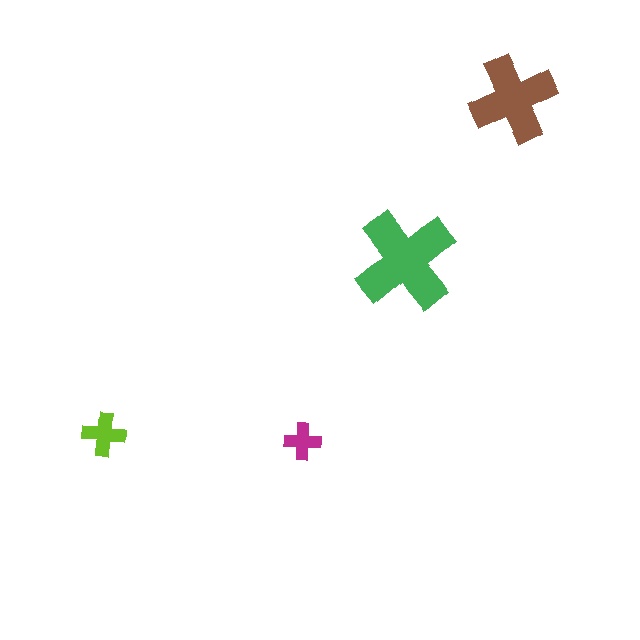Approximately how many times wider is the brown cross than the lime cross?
About 2 times wider.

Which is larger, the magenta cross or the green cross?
The green one.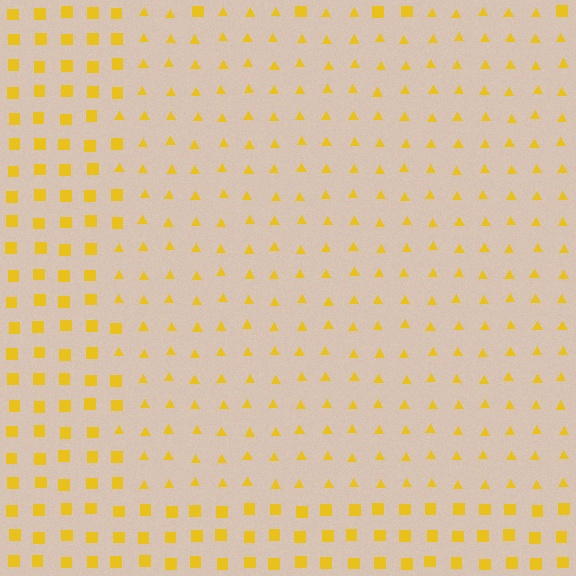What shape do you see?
I see a rectangle.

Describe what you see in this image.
The image is filled with small yellow elements arranged in a uniform grid. A rectangle-shaped region contains triangles, while the surrounding area contains squares. The boundary is defined purely by the change in element shape.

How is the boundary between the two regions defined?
The boundary is defined by a change in element shape: triangles inside vs. squares outside. All elements share the same color and spacing.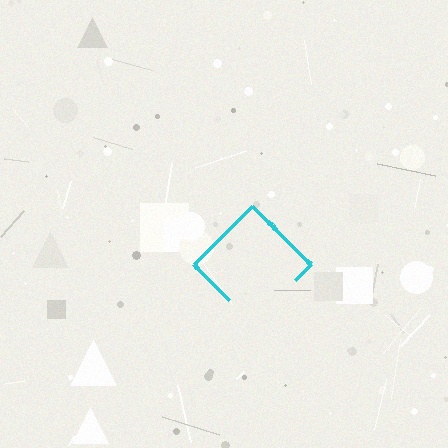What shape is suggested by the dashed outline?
The dashed outline suggests a diamond.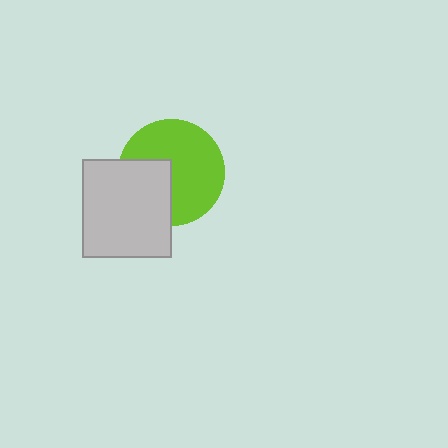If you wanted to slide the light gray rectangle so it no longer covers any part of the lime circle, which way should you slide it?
Slide it toward the lower-left — that is the most direct way to separate the two shapes.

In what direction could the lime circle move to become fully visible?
The lime circle could move toward the upper-right. That would shift it out from behind the light gray rectangle entirely.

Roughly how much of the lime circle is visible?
Most of it is visible (roughly 67%).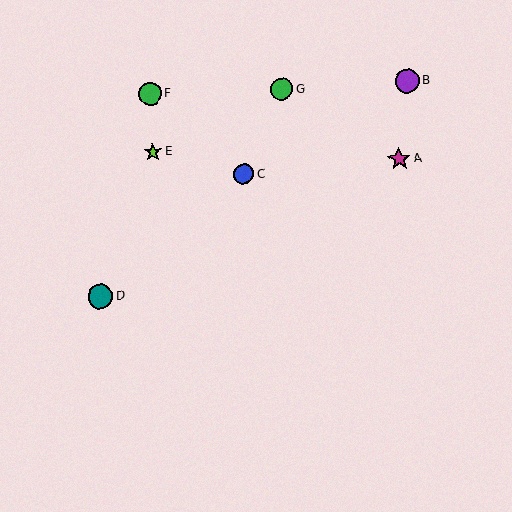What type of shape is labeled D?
Shape D is a teal circle.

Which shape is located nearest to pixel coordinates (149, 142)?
The lime star (labeled E) at (153, 152) is nearest to that location.